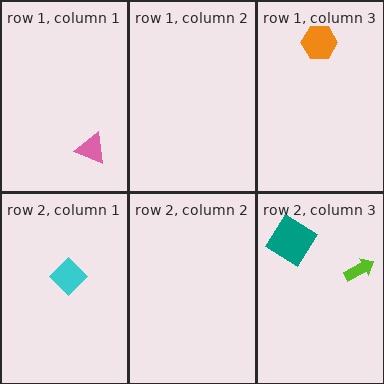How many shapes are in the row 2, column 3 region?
3.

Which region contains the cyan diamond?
The row 2, column 1 region.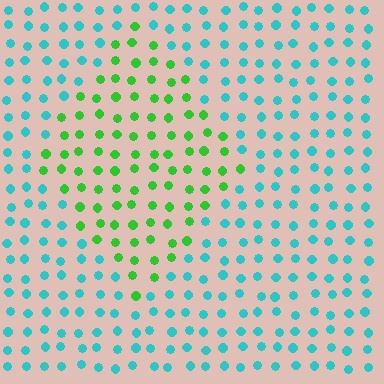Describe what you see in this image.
The image is filled with small cyan elements in a uniform arrangement. A diamond-shaped region is visible where the elements are tinted to a slightly different hue, forming a subtle color boundary.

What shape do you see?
I see a diamond.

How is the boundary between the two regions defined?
The boundary is defined purely by a slight shift in hue (about 60 degrees). Spacing, size, and orientation are identical on both sides.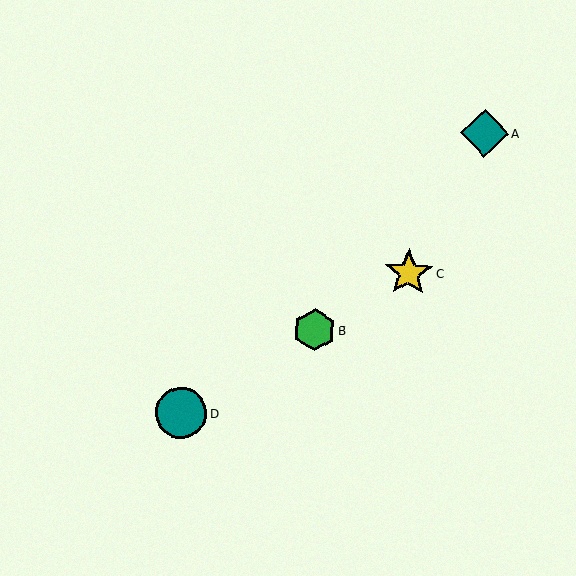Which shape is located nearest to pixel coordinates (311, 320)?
The green hexagon (labeled B) at (314, 330) is nearest to that location.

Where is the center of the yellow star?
The center of the yellow star is at (409, 273).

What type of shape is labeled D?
Shape D is a teal circle.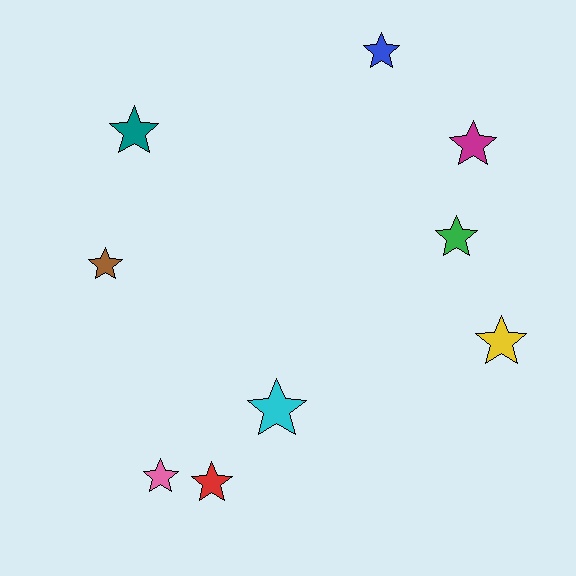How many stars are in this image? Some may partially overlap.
There are 9 stars.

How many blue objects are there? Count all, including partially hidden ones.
There is 1 blue object.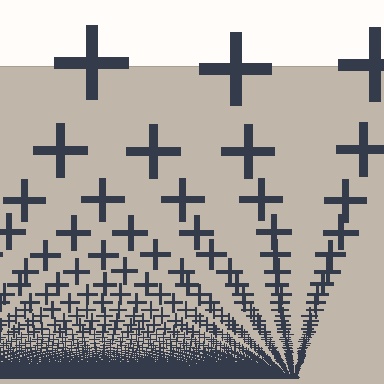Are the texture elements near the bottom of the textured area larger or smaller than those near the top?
Smaller. The gradient is inverted — elements near the bottom are smaller and denser.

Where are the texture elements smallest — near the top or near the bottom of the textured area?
Near the bottom.